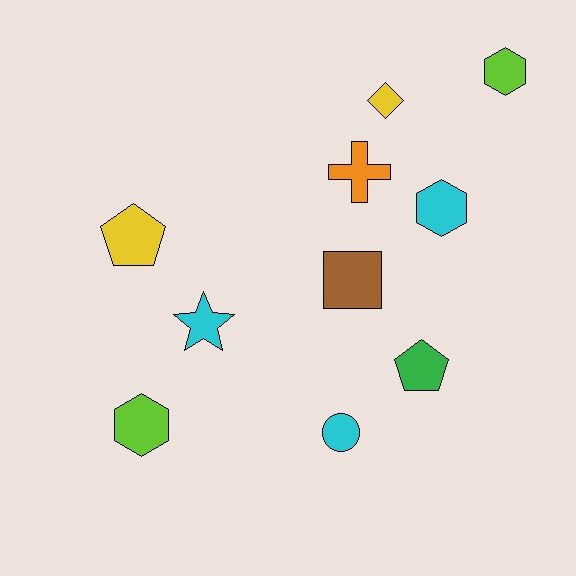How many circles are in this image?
There is 1 circle.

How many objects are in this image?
There are 10 objects.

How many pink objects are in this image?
There are no pink objects.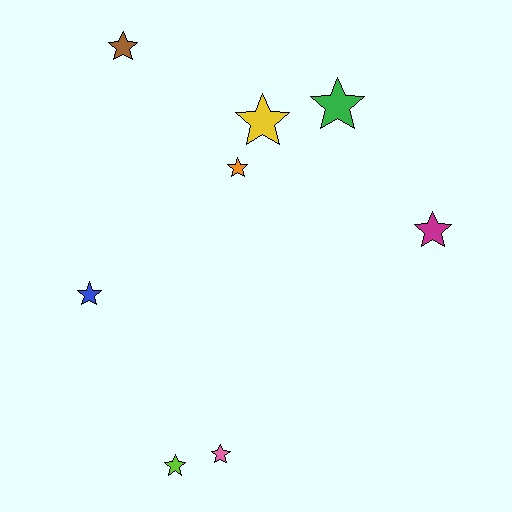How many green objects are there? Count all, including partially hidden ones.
There is 1 green object.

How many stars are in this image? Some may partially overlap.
There are 8 stars.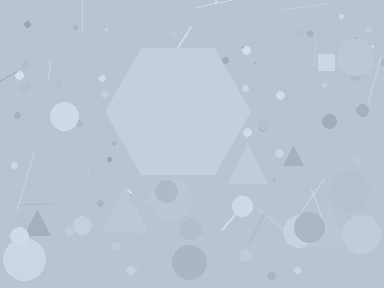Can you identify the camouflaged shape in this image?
The camouflaged shape is a hexagon.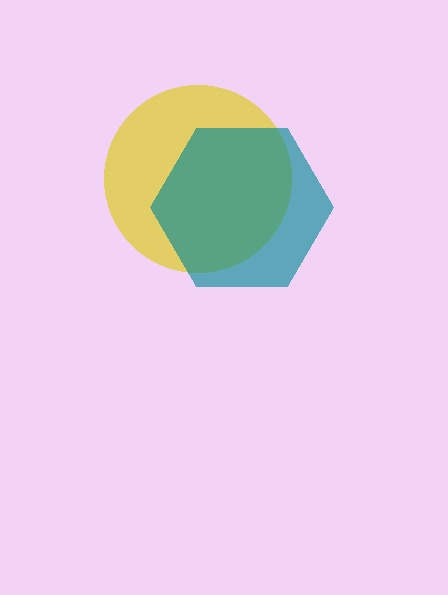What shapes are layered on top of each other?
The layered shapes are: a yellow circle, a teal hexagon.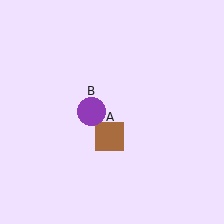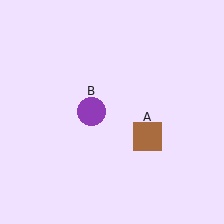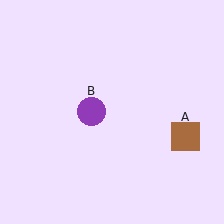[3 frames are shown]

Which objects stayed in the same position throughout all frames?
Purple circle (object B) remained stationary.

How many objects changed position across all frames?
1 object changed position: brown square (object A).